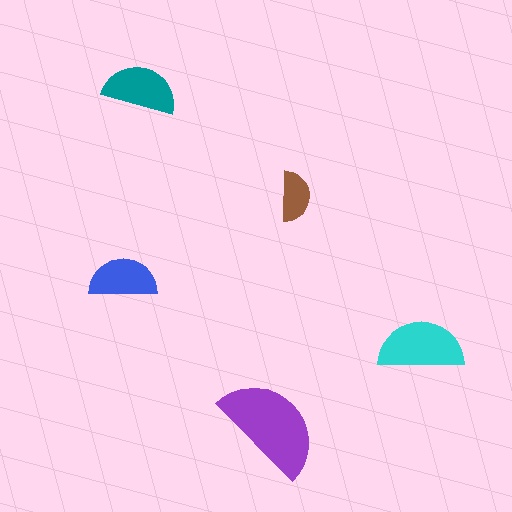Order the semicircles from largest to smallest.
the purple one, the cyan one, the teal one, the blue one, the brown one.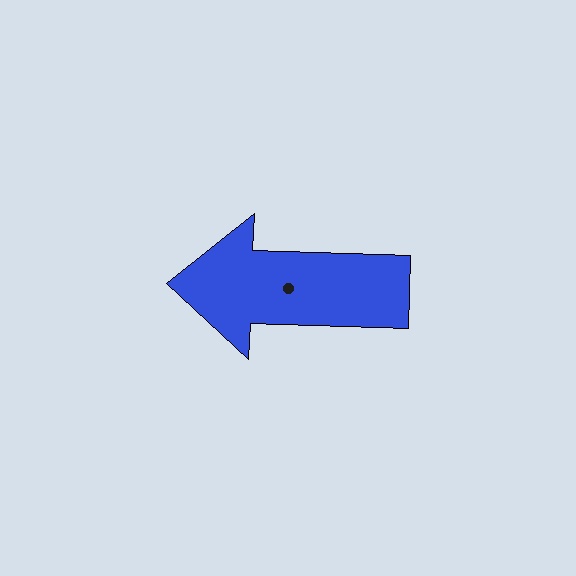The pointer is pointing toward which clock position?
Roughly 9 o'clock.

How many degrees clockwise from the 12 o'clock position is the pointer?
Approximately 272 degrees.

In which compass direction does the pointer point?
West.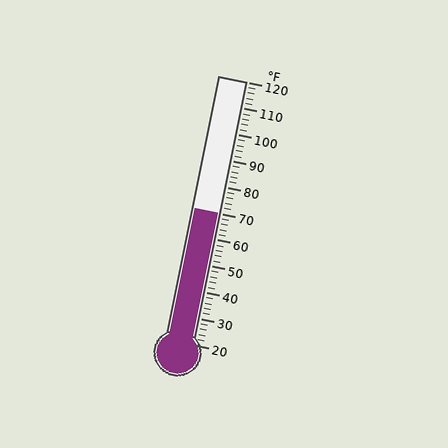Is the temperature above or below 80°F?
The temperature is below 80°F.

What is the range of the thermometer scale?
The thermometer scale ranges from 20°F to 120°F.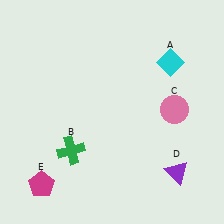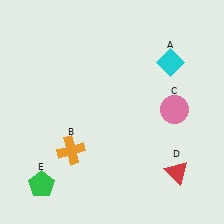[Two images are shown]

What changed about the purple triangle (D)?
In Image 1, D is purple. In Image 2, it changed to red.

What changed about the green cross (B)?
In Image 1, B is green. In Image 2, it changed to orange.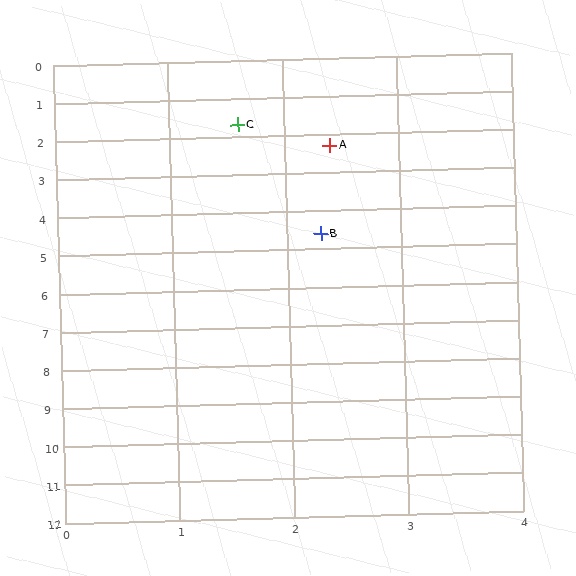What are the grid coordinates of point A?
Point A is at approximately (2.4, 2.3).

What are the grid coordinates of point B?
Point B is at approximately (2.3, 4.6).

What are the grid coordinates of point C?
Point C is at approximately (1.6, 1.7).